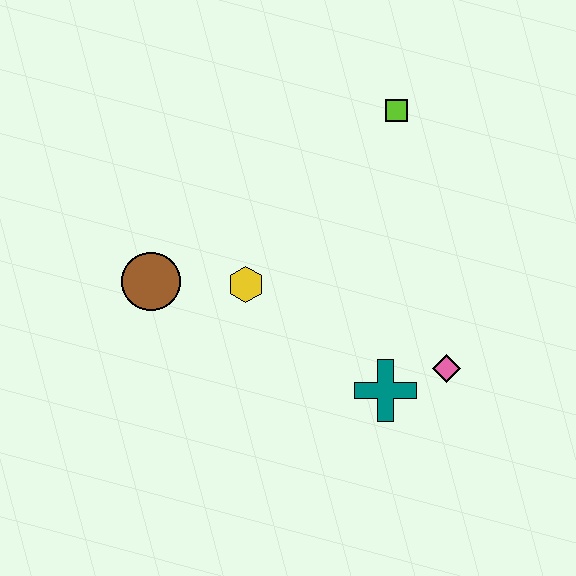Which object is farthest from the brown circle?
The pink diamond is farthest from the brown circle.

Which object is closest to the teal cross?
The pink diamond is closest to the teal cross.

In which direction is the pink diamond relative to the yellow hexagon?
The pink diamond is to the right of the yellow hexagon.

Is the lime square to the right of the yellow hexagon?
Yes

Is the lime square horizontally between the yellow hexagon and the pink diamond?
Yes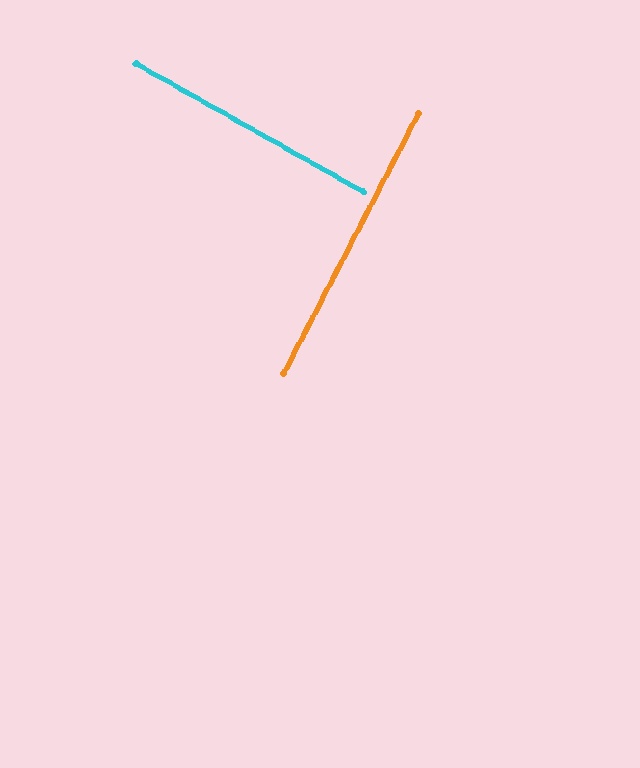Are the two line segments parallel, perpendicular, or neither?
Perpendicular — they meet at approximately 88°.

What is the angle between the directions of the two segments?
Approximately 88 degrees.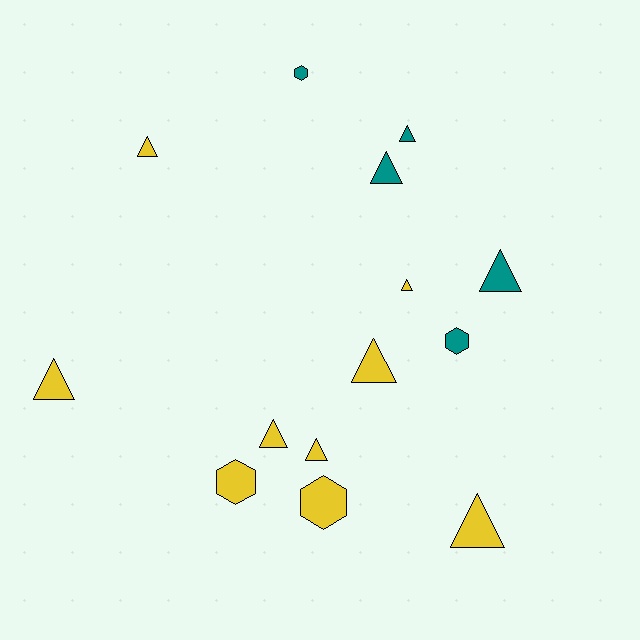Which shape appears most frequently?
Triangle, with 10 objects.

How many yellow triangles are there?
There are 7 yellow triangles.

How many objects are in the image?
There are 14 objects.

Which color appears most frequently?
Yellow, with 9 objects.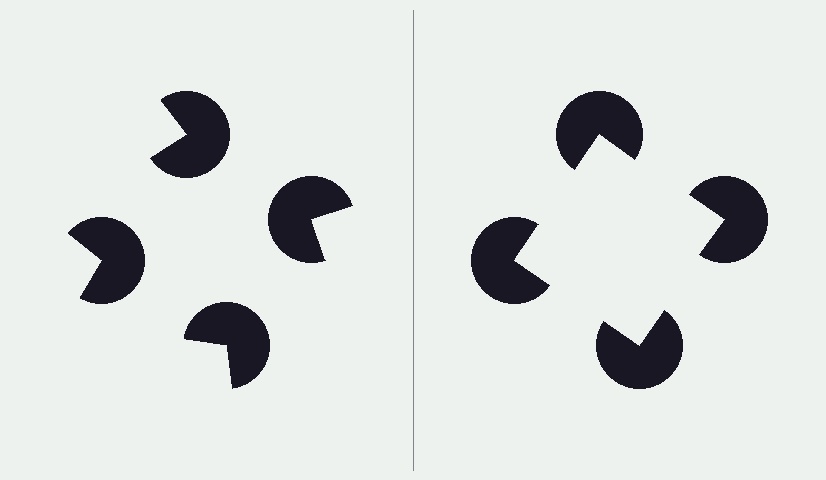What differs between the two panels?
The pac-man discs are positioned identically on both sides; only the wedge orientations differ. On the right they align to a square; on the left they are misaligned.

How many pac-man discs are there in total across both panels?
8 — 4 on each side.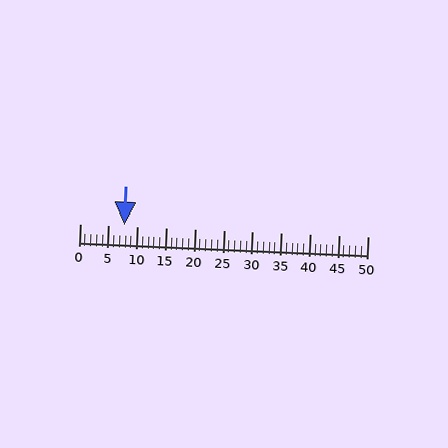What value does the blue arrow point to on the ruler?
The blue arrow points to approximately 8.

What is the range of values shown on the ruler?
The ruler shows values from 0 to 50.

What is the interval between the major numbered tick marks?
The major tick marks are spaced 5 units apart.